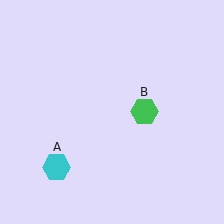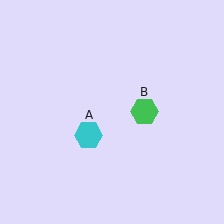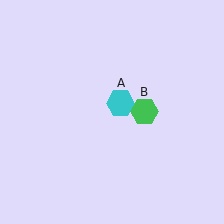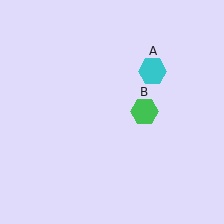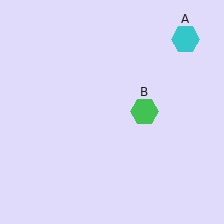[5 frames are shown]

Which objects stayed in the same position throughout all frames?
Green hexagon (object B) remained stationary.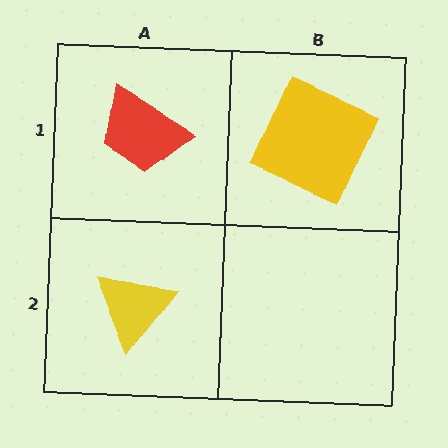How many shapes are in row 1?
2 shapes.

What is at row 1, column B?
A yellow square.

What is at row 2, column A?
A yellow triangle.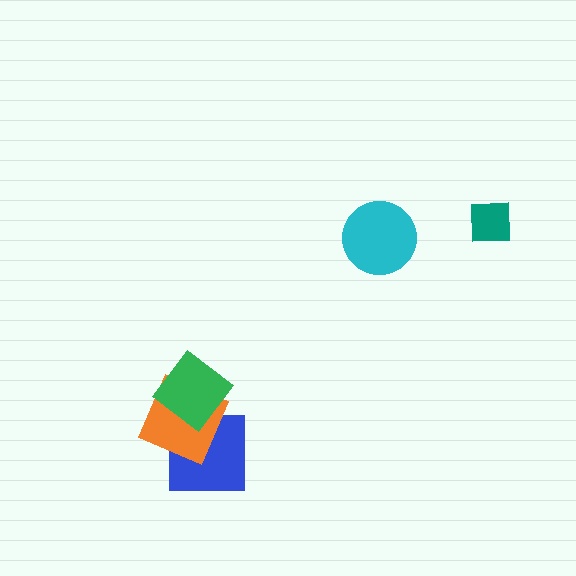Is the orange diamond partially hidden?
Yes, it is partially covered by another shape.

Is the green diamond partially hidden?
No, no other shape covers it.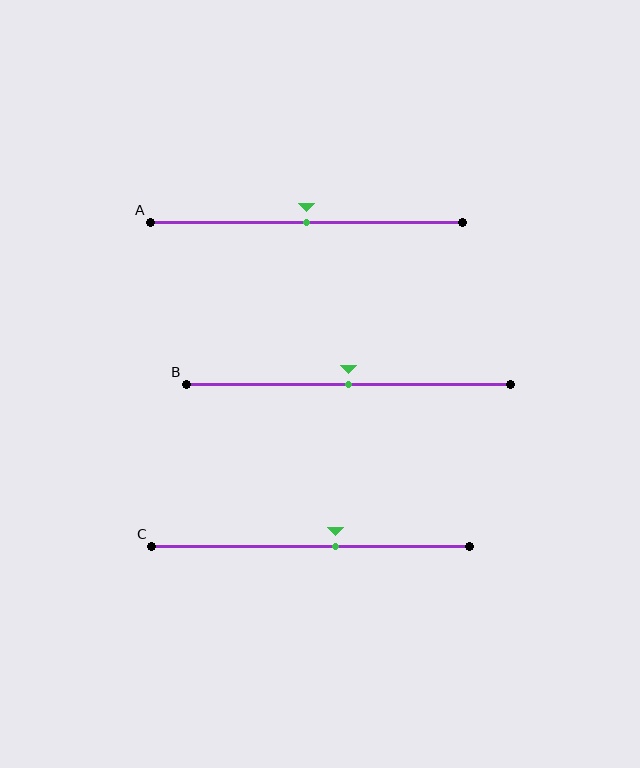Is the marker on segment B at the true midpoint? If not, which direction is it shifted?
Yes, the marker on segment B is at the true midpoint.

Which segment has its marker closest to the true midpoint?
Segment A has its marker closest to the true midpoint.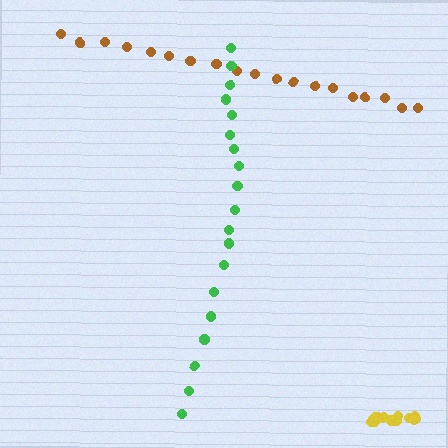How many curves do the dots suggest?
There are 3 distinct paths.